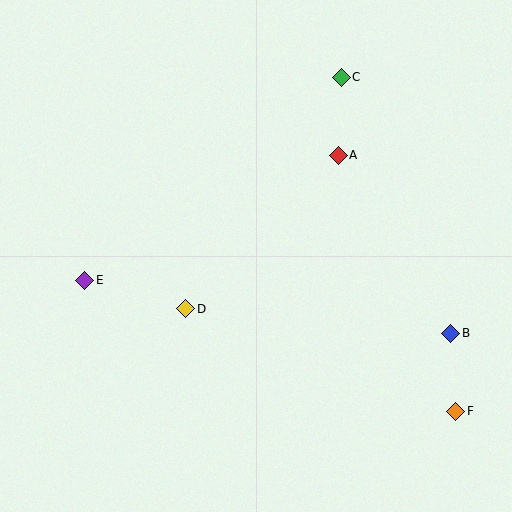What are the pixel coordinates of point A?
Point A is at (338, 155).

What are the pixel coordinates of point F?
Point F is at (456, 411).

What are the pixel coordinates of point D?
Point D is at (186, 309).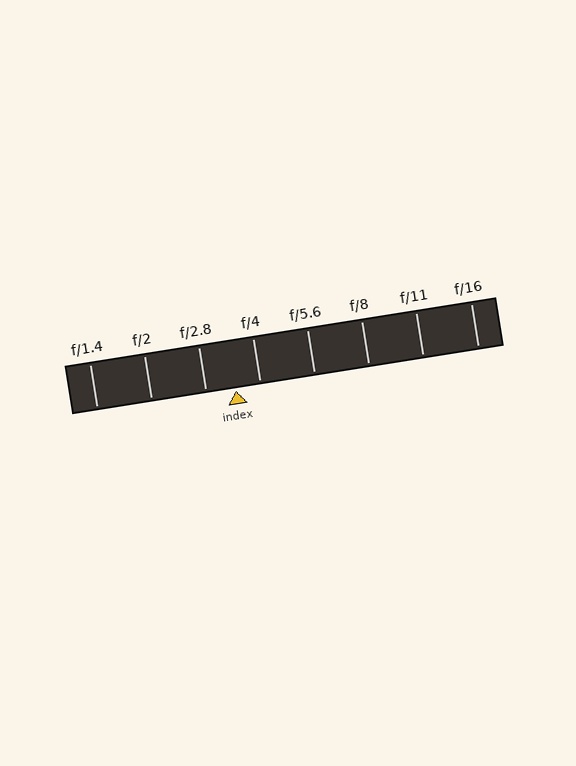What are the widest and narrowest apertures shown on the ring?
The widest aperture shown is f/1.4 and the narrowest is f/16.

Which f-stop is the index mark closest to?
The index mark is closest to f/4.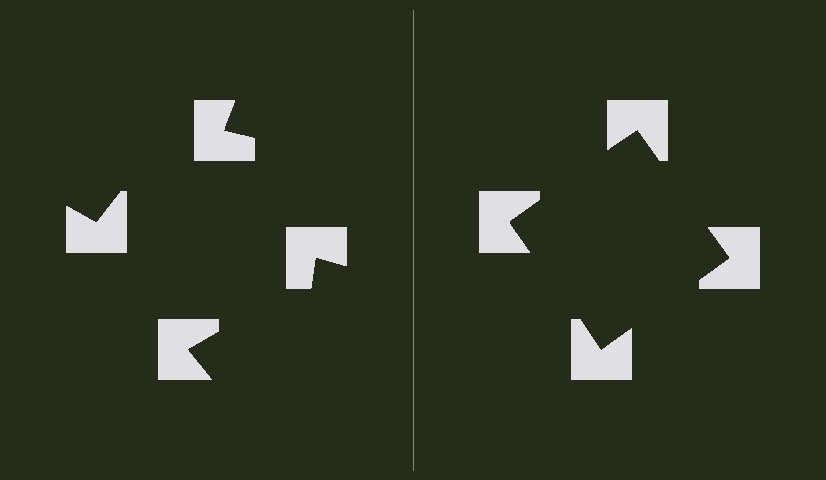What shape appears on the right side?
An illusory square.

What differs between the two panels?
The notched squares are positioned identically on both sides; only the wedge orientations differ. On the right they align to a square; on the left they are misaligned.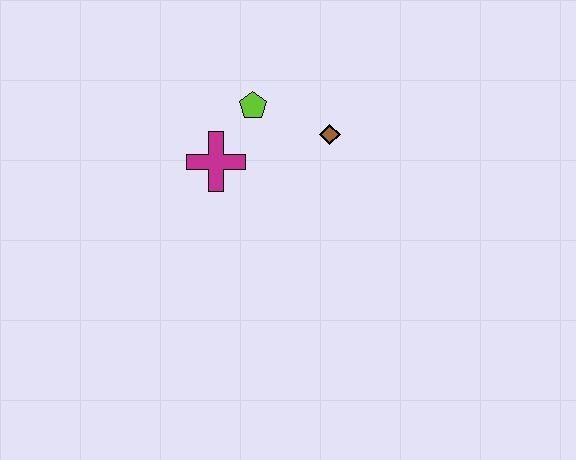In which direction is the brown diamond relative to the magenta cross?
The brown diamond is to the right of the magenta cross.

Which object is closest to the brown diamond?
The lime pentagon is closest to the brown diamond.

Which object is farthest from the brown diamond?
The magenta cross is farthest from the brown diamond.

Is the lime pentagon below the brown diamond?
No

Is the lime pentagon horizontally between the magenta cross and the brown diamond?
Yes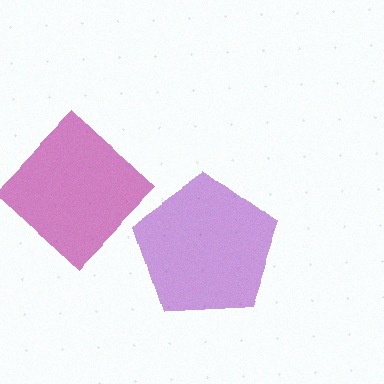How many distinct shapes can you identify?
There are 2 distinct shapes: a magenta diamond, a purple pentagon.